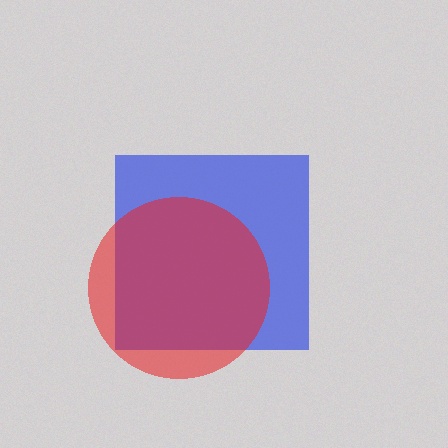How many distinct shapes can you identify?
There are 2 distinct shapes: a blue square, a red circle.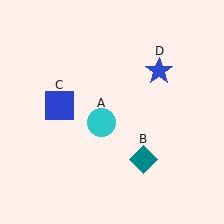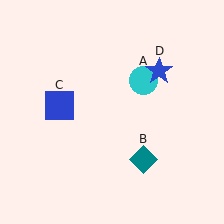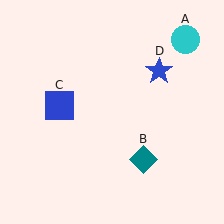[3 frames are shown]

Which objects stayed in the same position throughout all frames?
Teal diamond (object B) and blue square (object C) and blue star (object D) remained stationary.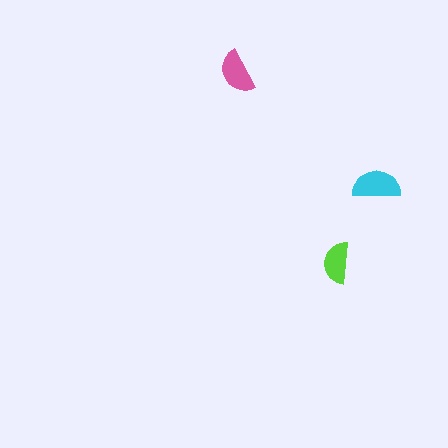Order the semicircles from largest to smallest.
the cyan one, the pink one, the lime one.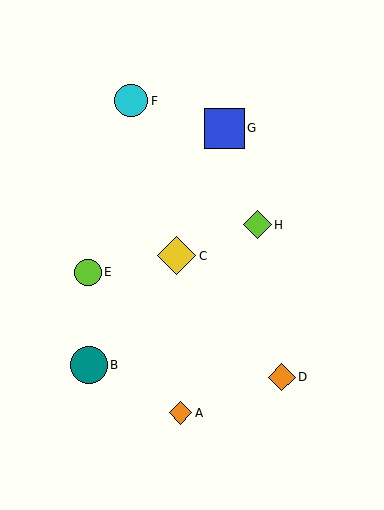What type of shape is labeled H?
Shape H is a lime diamond.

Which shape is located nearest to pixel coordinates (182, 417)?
The orange diamond (labeled A) at (180, 413) is nearest to that location.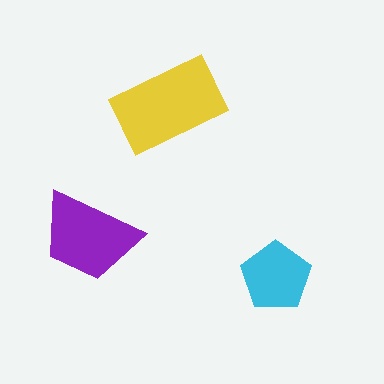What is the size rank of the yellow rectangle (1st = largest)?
1st.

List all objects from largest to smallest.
The yellow rectangle, the purple trapezoid, the cyan pentagon.